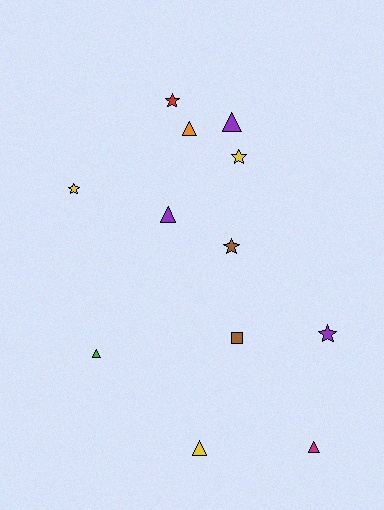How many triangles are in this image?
There are 6 triangles.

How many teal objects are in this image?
There are no teal objects.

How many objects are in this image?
There are 12 objects.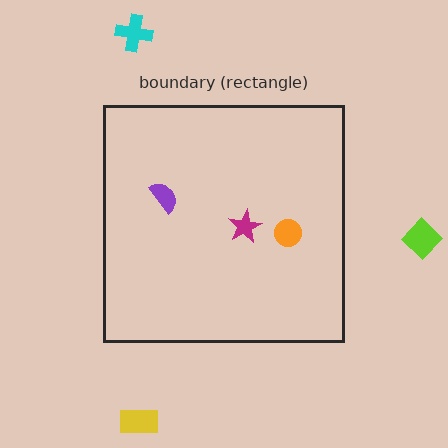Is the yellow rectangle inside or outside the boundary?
Outside.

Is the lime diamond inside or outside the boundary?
Outside.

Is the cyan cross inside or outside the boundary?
Outside.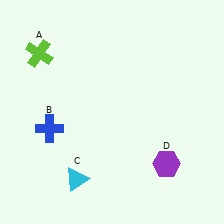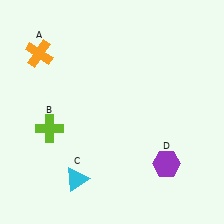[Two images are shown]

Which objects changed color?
A changed from lime to orange. B changed from blue to lime.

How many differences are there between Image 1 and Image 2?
There are 2 differences between the two images.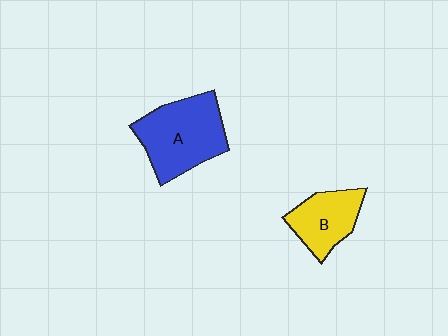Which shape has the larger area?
Shape A (blue).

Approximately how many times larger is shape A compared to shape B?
Approximately 1.6 times.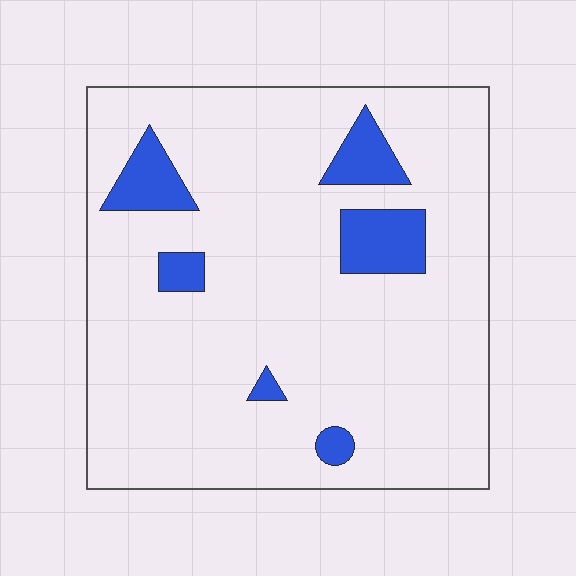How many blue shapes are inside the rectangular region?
6.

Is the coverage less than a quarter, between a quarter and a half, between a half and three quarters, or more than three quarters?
Less than a quarter.